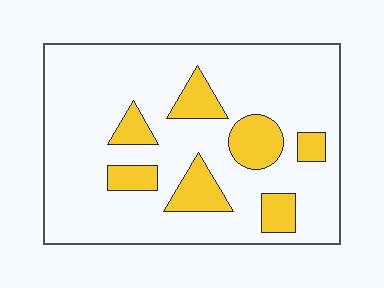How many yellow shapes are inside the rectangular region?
7.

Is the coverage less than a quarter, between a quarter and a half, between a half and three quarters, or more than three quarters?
Less than a quarter.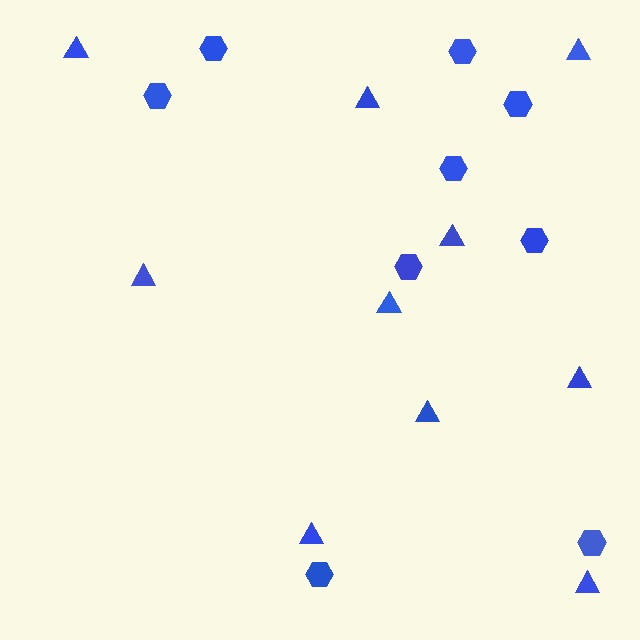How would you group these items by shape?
There are 2 groups: one group of hexagons (9) and one group of triangles (10).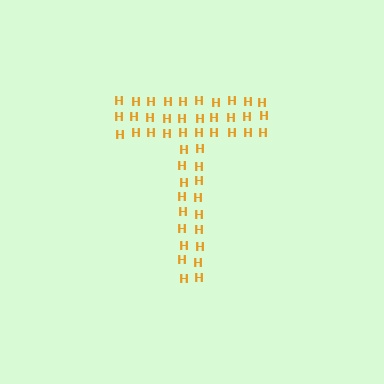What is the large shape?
The large shape is the letter T.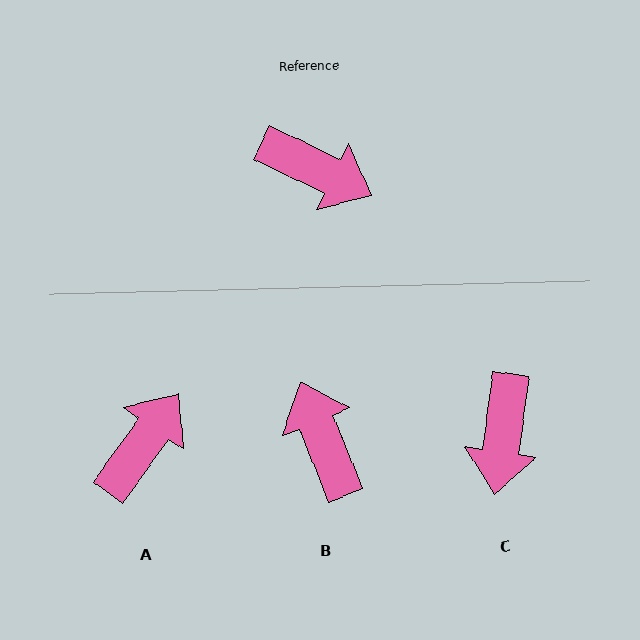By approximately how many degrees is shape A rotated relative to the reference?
Approximately 80 degrees counter-clockwise.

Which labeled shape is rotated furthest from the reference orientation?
B, about 138 degrees away.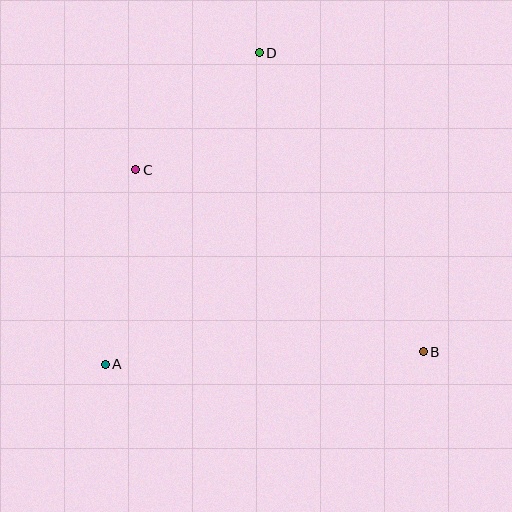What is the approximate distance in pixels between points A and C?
The distance between A and C is approximately 197 pixels.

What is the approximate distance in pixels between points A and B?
The distance between A and B is approximately 318 pixels.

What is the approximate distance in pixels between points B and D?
The distance between B and D is approximately 341 pixels.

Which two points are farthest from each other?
Points A and D are farthest from each other.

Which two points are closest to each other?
Points C and D are closest to each other.